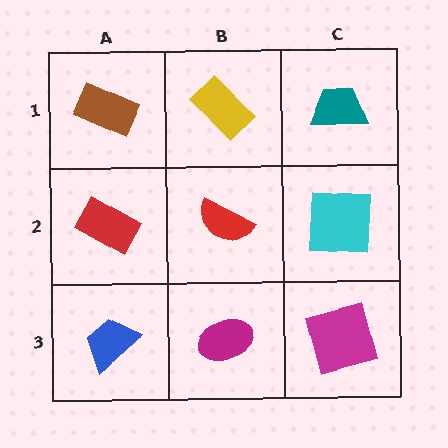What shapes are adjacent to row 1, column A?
A red rectangle (row 2, column A), a yellow rectangle (row 1, column B).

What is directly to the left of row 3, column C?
A magenta ellipse.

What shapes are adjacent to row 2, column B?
A yellow rectangle (row 1, column B), a magenta ellipse (row 3, column B), a red rectangle (row 2, column A), a cyan square (row 2, column C).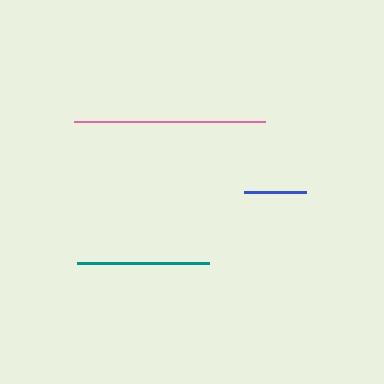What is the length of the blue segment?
The blue segment is approximately 63 pixels long.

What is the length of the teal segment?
The teal segment is approximately 133 pixels long.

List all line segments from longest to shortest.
From longest to shortest: pink, teal, blue.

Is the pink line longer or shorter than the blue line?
The pink line is longer than the blue line.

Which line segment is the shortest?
The blue line is the shortest at approximately 63 pixels.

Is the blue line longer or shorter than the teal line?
The teal line is longer than the blue line.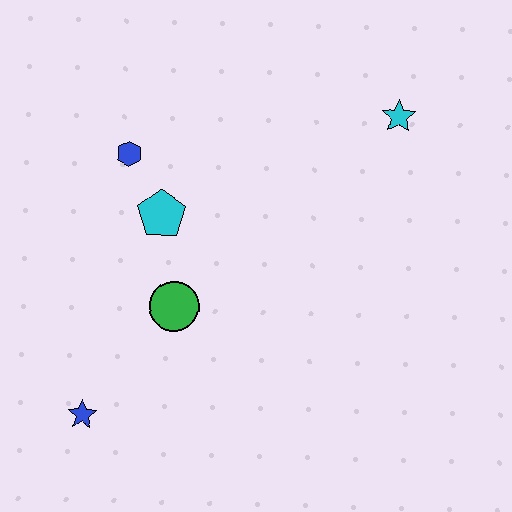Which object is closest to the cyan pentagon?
The blue hexagon is closest to the cyan pentagon.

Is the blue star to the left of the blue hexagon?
Yes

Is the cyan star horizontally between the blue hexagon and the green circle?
No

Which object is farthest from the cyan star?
The blue star is farthest from the cyan star.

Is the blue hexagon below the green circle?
No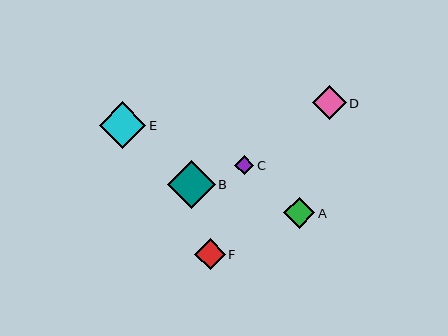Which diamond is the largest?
Diamond B is the largest with a size of approximately 48 pixels.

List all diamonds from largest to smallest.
From largest to smallest: B, E, D, A, F, C.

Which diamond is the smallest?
Diamond C is the smallest with a size of approximately 19 pixels.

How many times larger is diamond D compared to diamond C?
Diamond D is approximately 1.8 times the size of diamond C.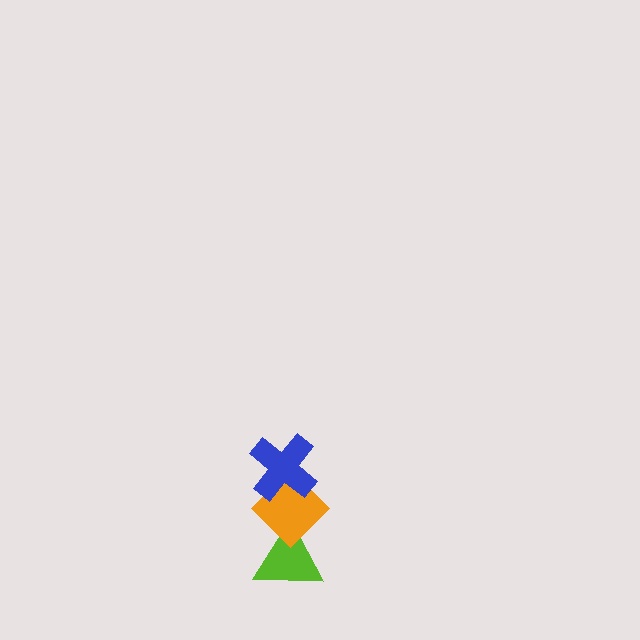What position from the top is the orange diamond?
The orange diamond is 2nd from the top.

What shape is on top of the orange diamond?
The blue cross is on top of the orange diamond.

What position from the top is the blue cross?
The blue cross is 1st from the top.